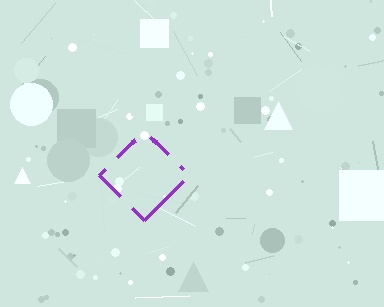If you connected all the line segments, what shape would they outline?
They would outline a diamond.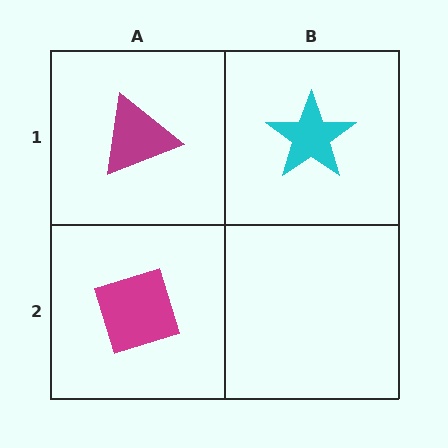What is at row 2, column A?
A magenta diamond.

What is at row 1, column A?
A magenta triangle.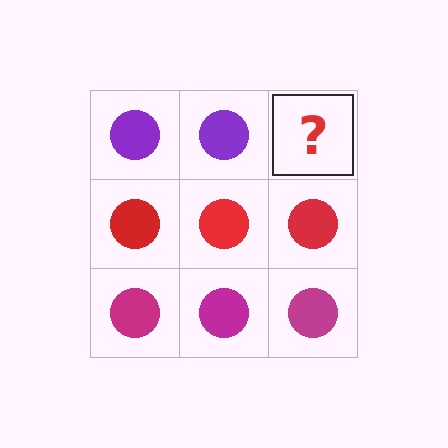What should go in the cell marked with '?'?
The missing cell should contain a purple circle.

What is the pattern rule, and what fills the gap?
The rule is that each row has a consistent color. The gap should be filled with a purple circle.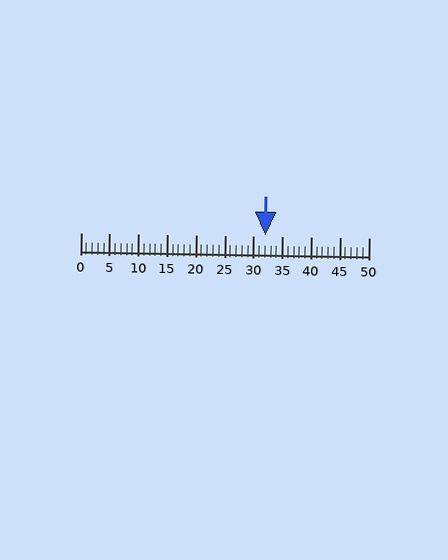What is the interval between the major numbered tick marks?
The major tick marks are spaced 5 units apart.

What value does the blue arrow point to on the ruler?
The blue arrow points to approximately 32.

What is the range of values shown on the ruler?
The ruler shows values from 0 to 50.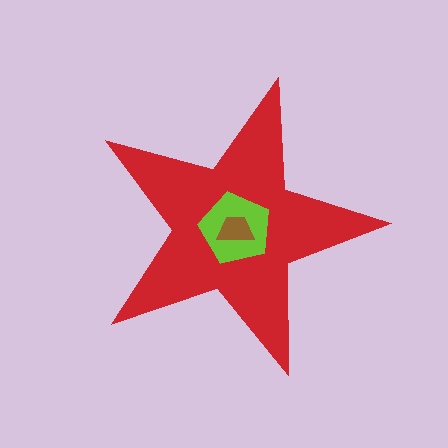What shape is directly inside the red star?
The lime pentagon.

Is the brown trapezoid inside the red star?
Yes.